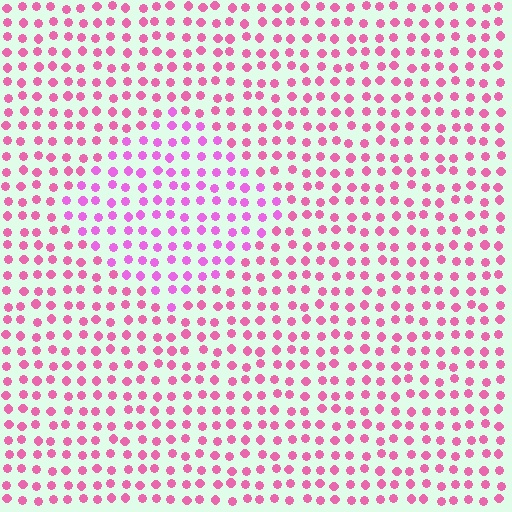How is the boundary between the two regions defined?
The boundary is defined purely by a slight shift in hue (about 25 degrees). Spacing, size, and orientation are identical on both sides.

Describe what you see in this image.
The image is filled with small pink elements in a uniform arrangement. A diamond-shaped region is visible where the elements are tinted to a slightly different hue, forming a subtle color boundary.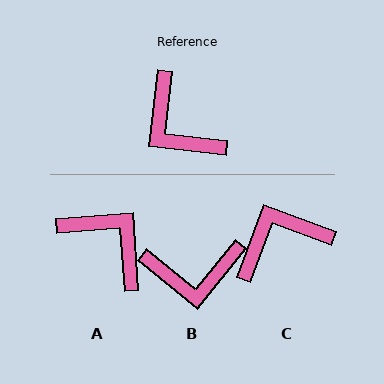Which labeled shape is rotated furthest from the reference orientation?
A, about 169 degrees away.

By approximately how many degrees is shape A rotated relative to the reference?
Approximately 169 degrees clockwise.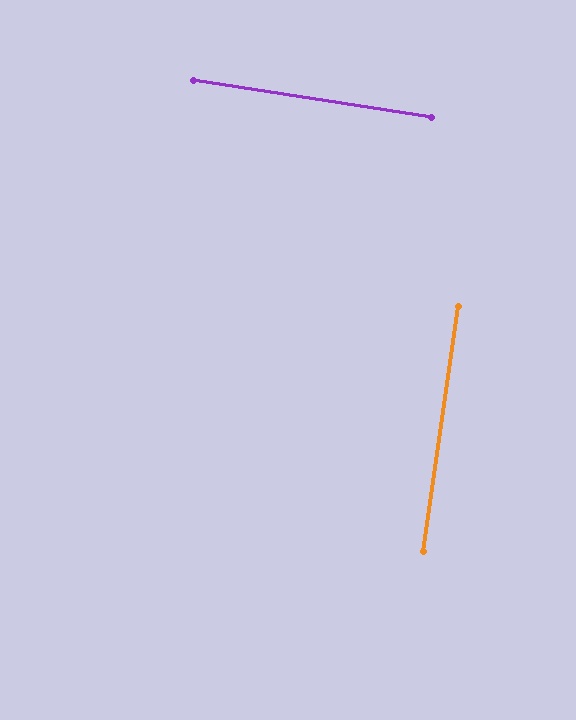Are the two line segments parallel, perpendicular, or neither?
Perpendicular — they meet at approximately 89°.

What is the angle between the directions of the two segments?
Approximately 89 degrees.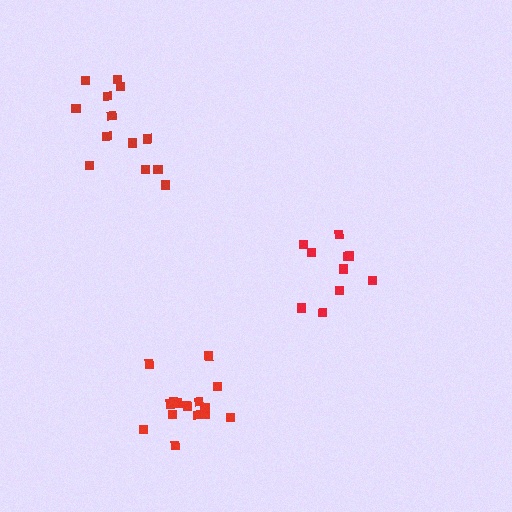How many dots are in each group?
Group 1: 10 dots, Group 2: 16 dots, Group 3: 13 dots (39 total).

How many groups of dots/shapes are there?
There are 3 groups.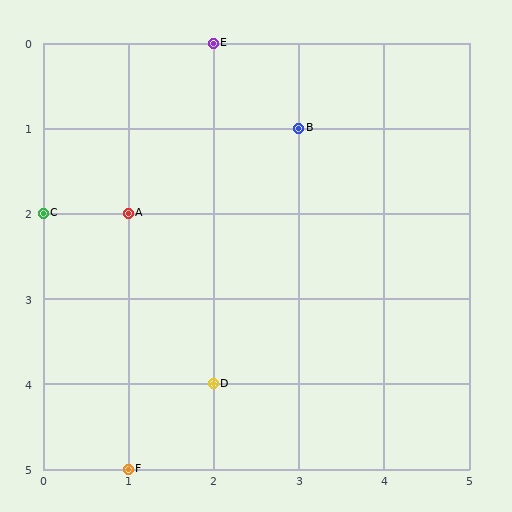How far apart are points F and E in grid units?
Points F and E are 1 column and 5 rows apart (about 5.1 grid units diagonally).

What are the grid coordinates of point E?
Point E is at grid coordinates (2, 0).